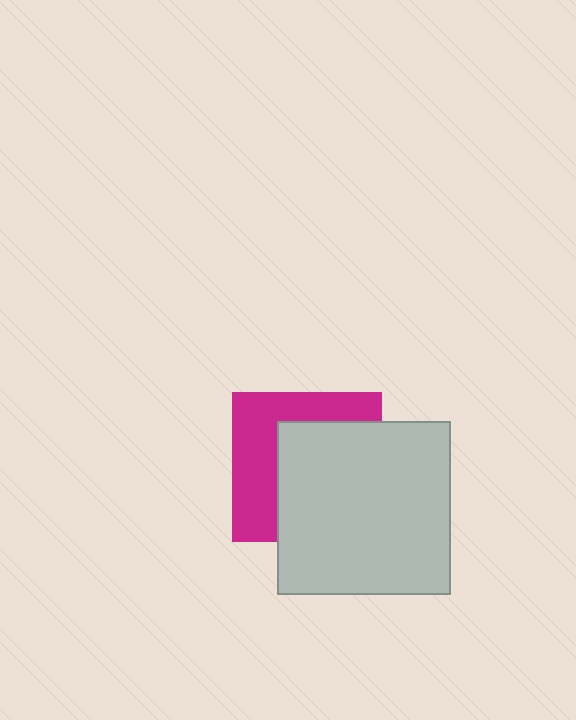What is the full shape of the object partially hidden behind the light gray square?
The partially hidden object is a magenta square.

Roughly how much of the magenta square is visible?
A small part of it is visible (roughly 45%).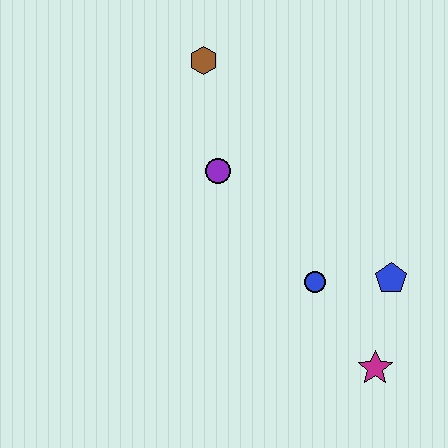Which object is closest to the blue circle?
The blue pentagon is closest to the blue circle.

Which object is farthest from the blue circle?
The brown hexagon is farthest from the blue circle.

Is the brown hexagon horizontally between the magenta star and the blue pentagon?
No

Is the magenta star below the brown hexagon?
Yes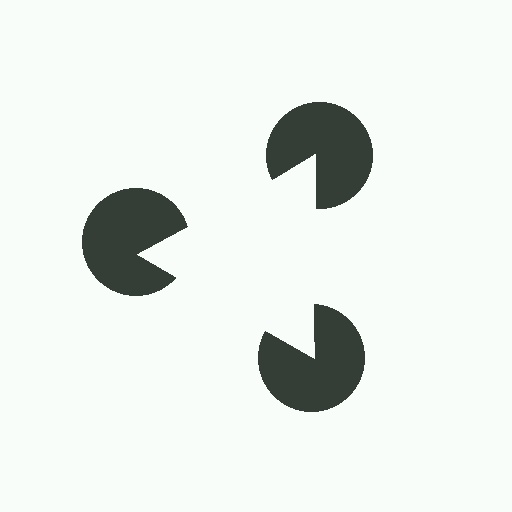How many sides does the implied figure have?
3 sides.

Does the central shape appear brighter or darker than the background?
It typically appears slightly brighter than the background, even though no actual brightness change is drawn.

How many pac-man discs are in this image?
There are 3 — one at each vertex of the illusory triangle.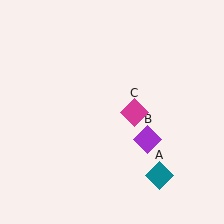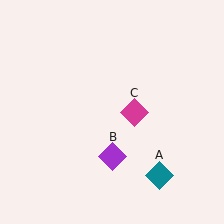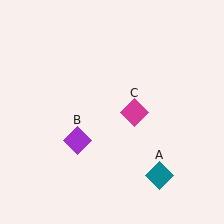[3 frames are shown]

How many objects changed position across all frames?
1 object changed position: purple diamond (object B).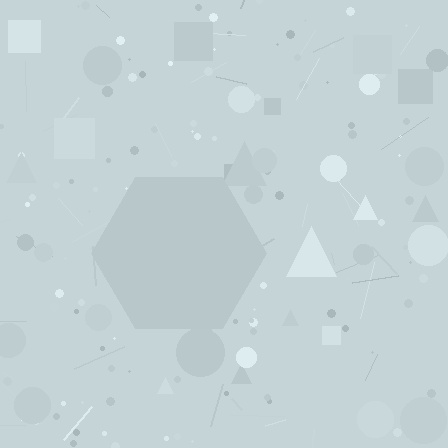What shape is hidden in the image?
A hexagon is hidden in the image.